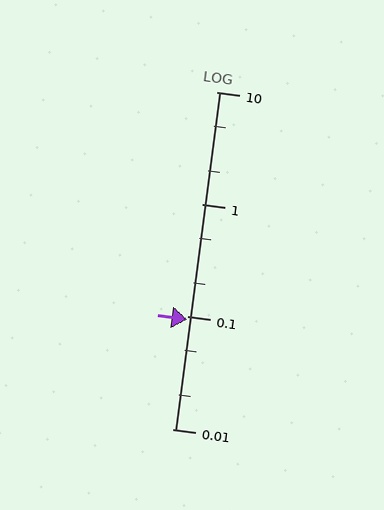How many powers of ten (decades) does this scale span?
The scale spans 3 decades, from 0.01 to 10.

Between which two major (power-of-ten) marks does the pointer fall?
The pointer is between 0.01 and 0.1.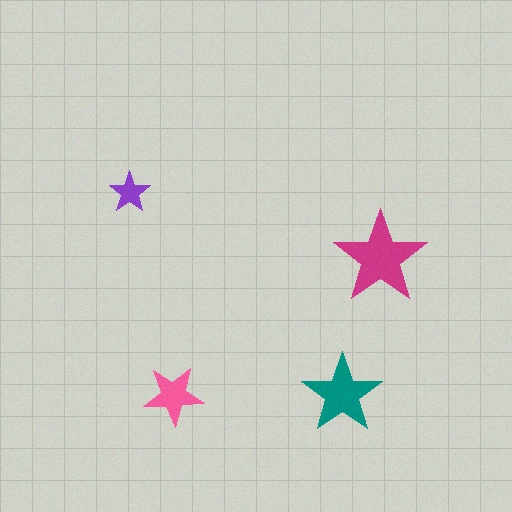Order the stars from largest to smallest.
the magenta one, the teal one, the pink one, the purple one.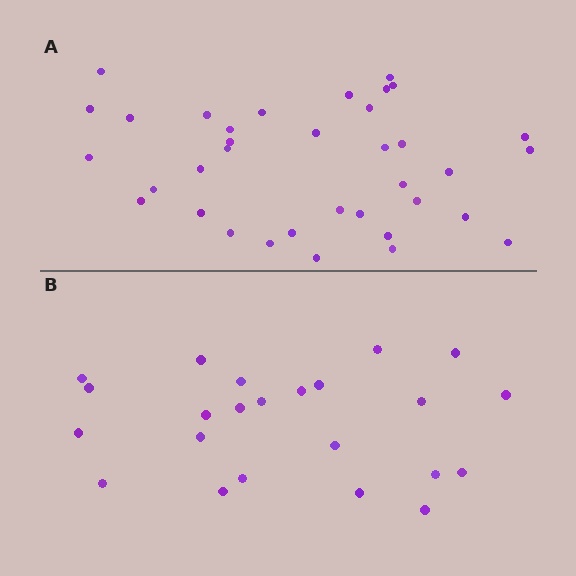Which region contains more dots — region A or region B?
Region A (the top region) has more dots.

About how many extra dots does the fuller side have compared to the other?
Region A has approximately 15 more dots than region B.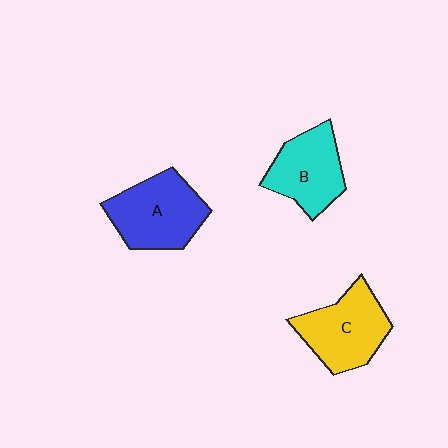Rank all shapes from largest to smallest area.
From largest to smallest: A (blue), C (yellow), B (cyan).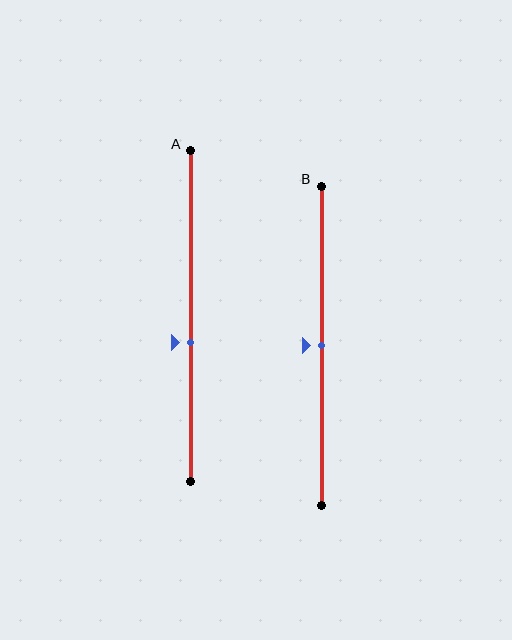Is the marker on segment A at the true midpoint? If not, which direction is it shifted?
No, the marker on segment A is shifted downward by about 8% of the segment length.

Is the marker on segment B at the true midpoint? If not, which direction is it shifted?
Yes, the marker on segment B is at the true midpoint.